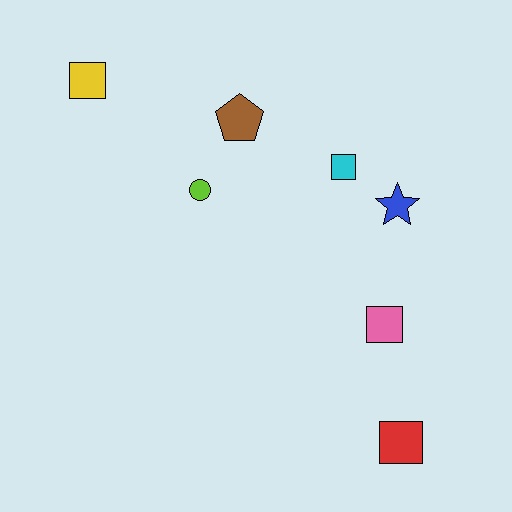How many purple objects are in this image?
There are no purple objects.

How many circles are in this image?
There is 1 circle.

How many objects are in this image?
There are 7 objects.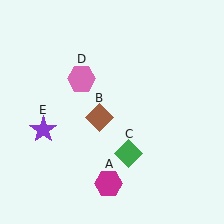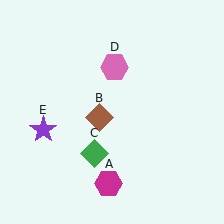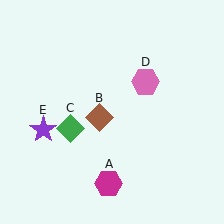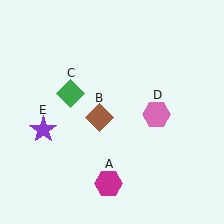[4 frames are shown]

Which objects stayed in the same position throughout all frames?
Magenta hexagon (object A) and brown diamond (object B) and purple star (object E) remained stationary.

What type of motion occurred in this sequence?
The green diamond (object C), pink hexagon (object D) rotated clockwise around the center of the scene.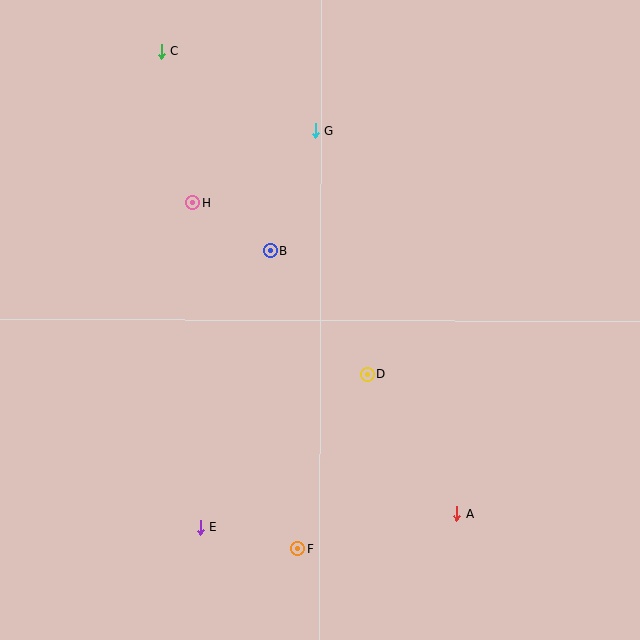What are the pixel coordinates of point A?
Point A is at (457, 513).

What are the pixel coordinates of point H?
Point H is at (193, 202).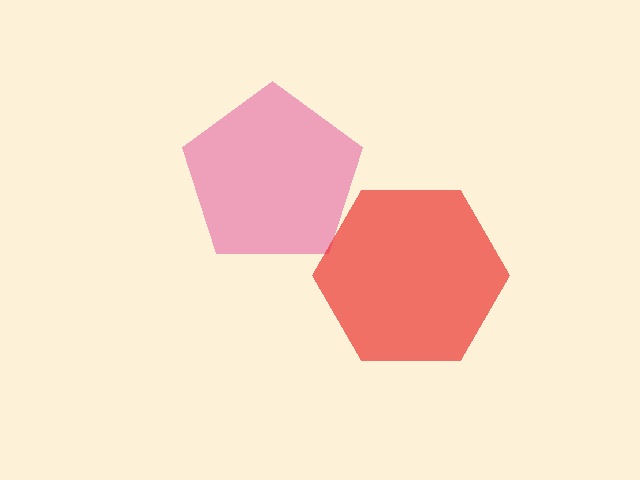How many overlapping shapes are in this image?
There are 2 overlapping shapes in the image.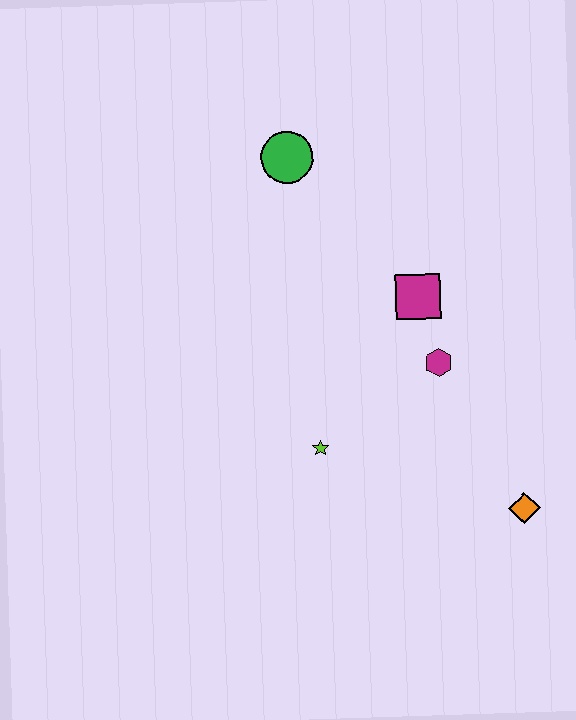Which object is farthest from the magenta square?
The orange diamond is farthest from the magenta square.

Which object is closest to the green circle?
The magenta square is closest to the green circle.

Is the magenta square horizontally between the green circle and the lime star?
No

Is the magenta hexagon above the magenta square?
No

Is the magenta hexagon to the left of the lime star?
No